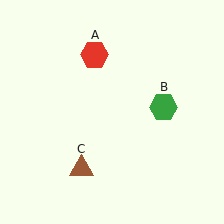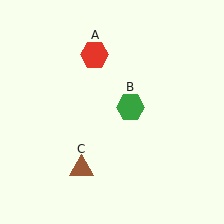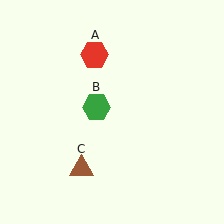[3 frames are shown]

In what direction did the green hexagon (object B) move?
The green hexagon (object B) moved left.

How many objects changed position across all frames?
1 object changed position: green hexagon (object B).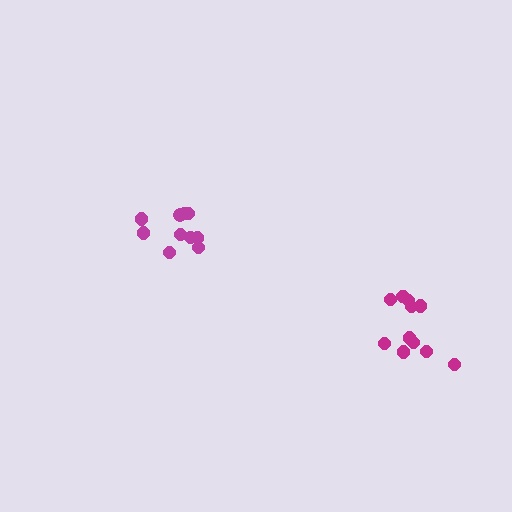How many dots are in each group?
Group 1: 10 dots, Group 2: 11 dots (21 total).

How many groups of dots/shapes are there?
There are 2 groups.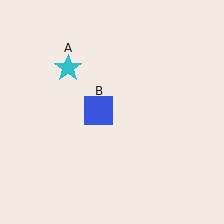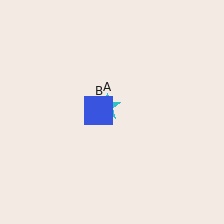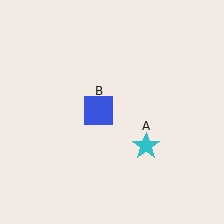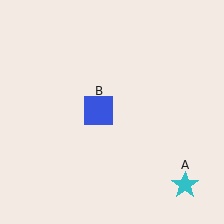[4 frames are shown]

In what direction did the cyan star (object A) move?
The cyan star (object A) moved down and to the right.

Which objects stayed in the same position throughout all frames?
Blue square (object B) remained stationary.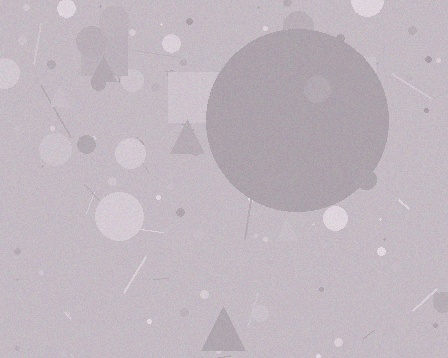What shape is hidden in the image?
A circle is hidden in the image.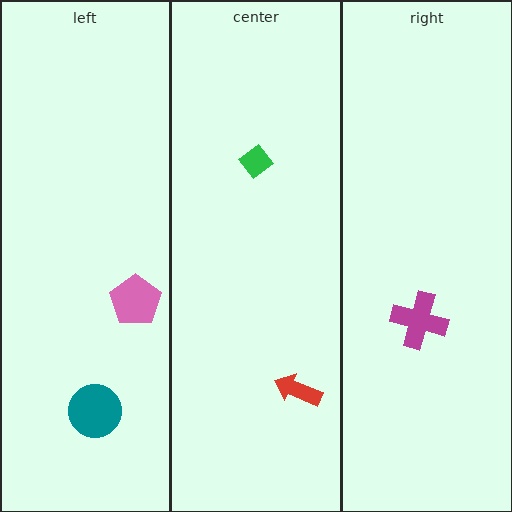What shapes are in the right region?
The magenta cross.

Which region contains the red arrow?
The center region.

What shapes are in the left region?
The teal circle, the pink pentagon.